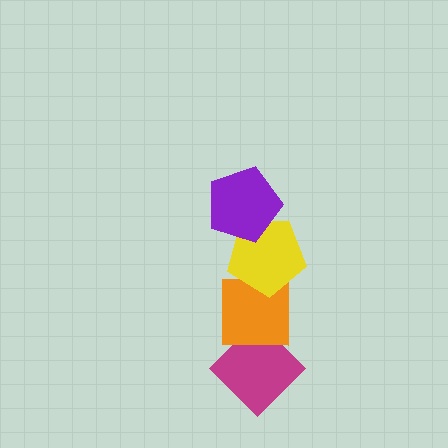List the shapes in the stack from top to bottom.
From top to bottom: the purple pentagon, the yellow pentagon, the orange square, the magenta diamond.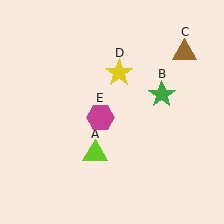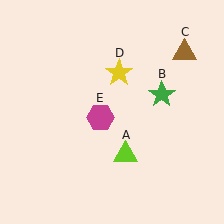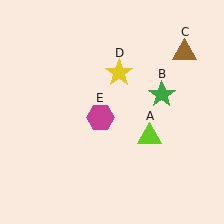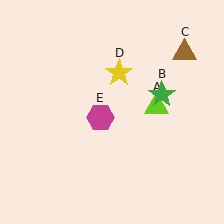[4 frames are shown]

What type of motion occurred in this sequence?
The lime triangle (object A) rotated counterclockwise around the center of the scene.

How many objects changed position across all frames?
1 object changed position: lime triangle (object A).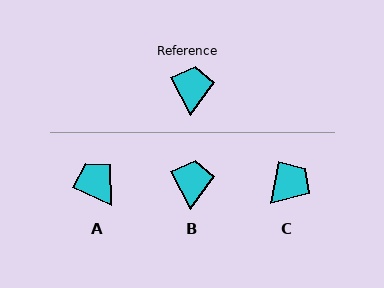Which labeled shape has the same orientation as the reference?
B.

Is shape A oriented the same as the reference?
No, it is off by about 37 degrees.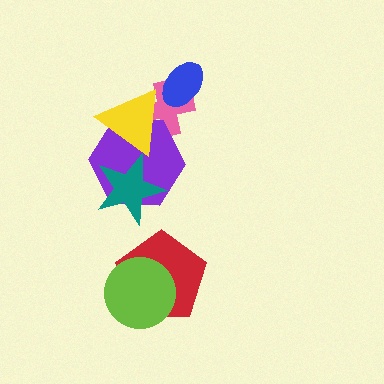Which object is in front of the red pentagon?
The lime circle is in front of the red pentagon.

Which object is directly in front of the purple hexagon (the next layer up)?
The teal star is directly in front of the purple hexagon.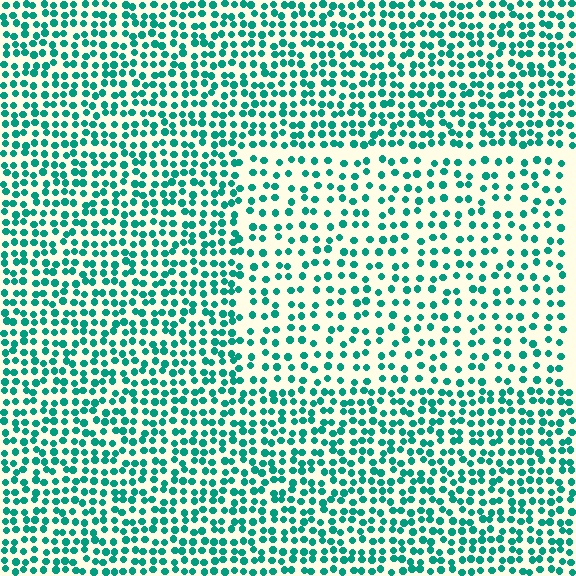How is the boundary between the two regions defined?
The boundary is defined by a change in element density (approximately 1.7x ratio). All elements are the same color, size, and shape.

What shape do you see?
I see a rectangle.